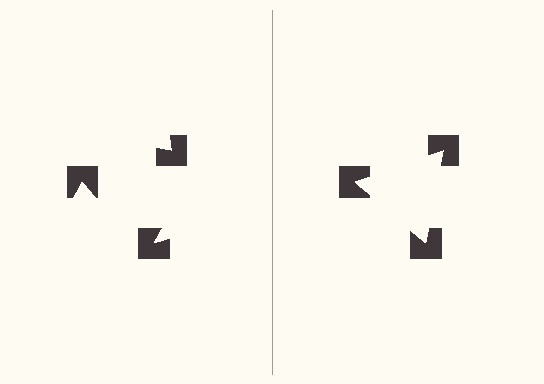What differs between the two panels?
The notched squares are positioned identically on both sides; only the wedge orientations differ. On the right they align to a triangle; on the left they are misaligned.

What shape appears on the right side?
An illusory triangle.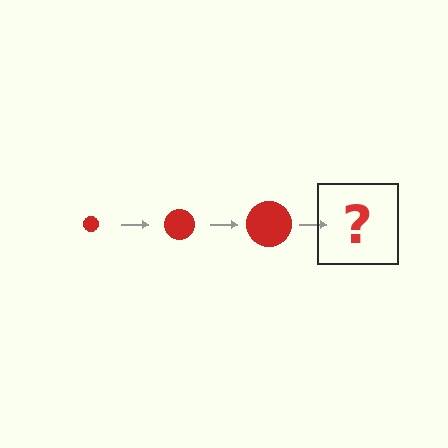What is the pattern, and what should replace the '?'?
The pattern is that the circle gets progressively larger each step. The '?' should be a red circle, larger than the previous one.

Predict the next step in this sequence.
The next step is a red circle, larger than the previous one.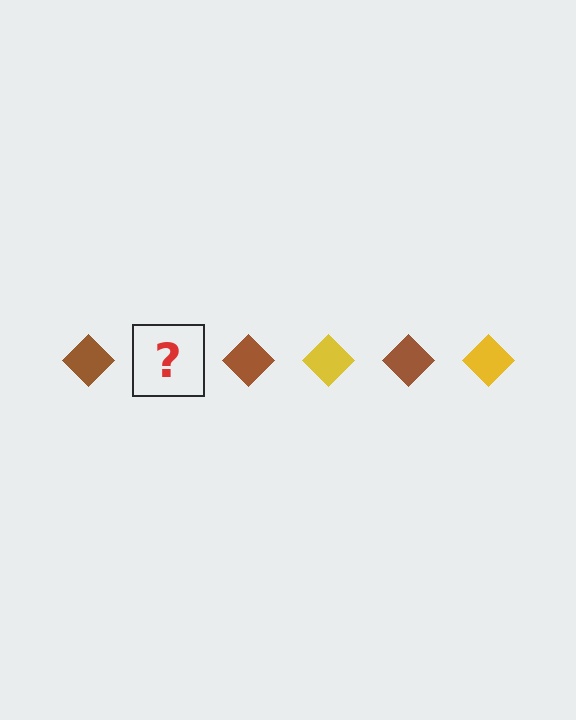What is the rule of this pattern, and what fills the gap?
The rule is that the pattern cycles through brown, yellow diamonds. The gap should be filled with a yellow diamond.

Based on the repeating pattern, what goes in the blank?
The blank should be a yellow diamond.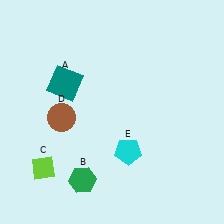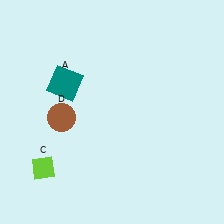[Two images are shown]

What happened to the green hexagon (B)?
The green hexagon (B) was removed in Image 2. It was in the bottom-left area of Image 1.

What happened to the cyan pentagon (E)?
The cyan pentagon (E) was removed in Image 2. It was in the bottom-right area of Image 1.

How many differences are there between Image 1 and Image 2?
There are 2 differences between the two images.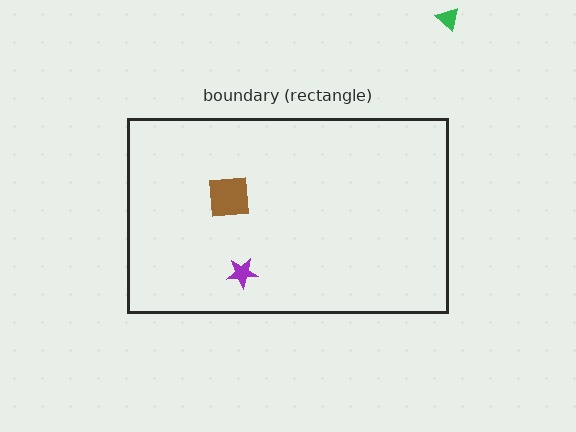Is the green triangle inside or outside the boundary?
Outside.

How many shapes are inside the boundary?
2 inside, 1 outside.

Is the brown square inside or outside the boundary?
Inside.